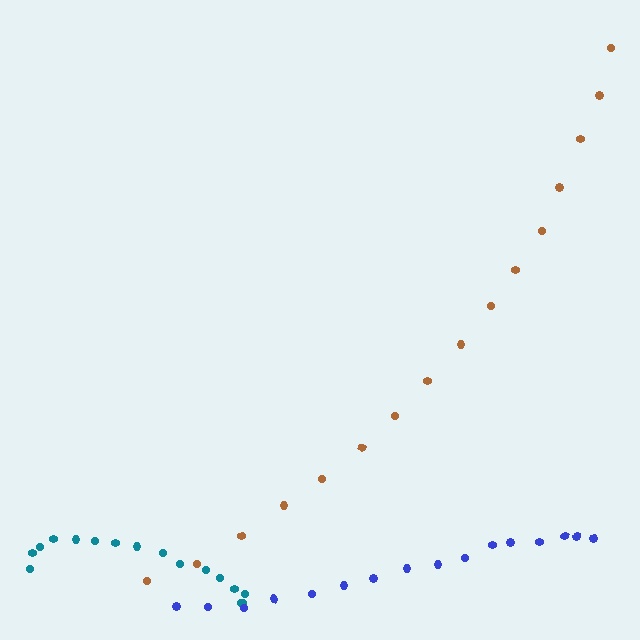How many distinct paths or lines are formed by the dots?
There are 3 distinct paths.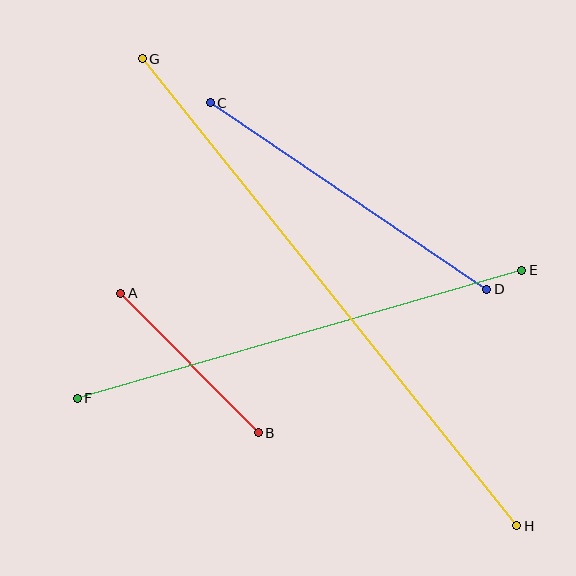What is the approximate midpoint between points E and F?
The midpoint is at approximately (300, 334) pixels.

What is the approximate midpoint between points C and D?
The midpoint is at approximately (348, 196) pixels.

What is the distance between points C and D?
The distance is approximately 334 pixels.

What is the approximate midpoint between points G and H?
The midpoint is at approximately (329, 292) pixels.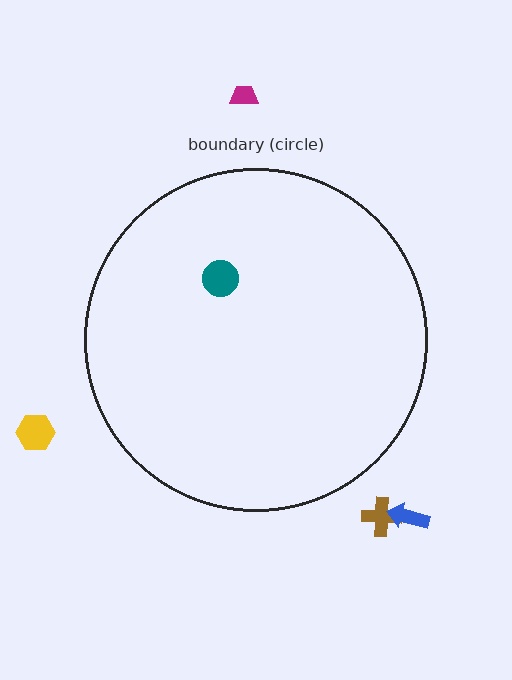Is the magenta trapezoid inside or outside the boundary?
Outside.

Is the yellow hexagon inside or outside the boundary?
Outside.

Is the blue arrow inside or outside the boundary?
Outside.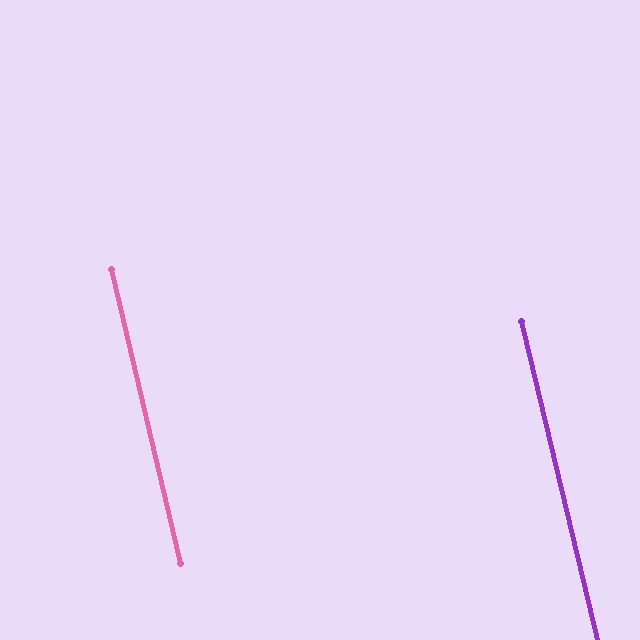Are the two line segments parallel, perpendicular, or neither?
Parallel — their directions differ by only 0.2°.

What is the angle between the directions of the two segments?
Approximately 0 degrees.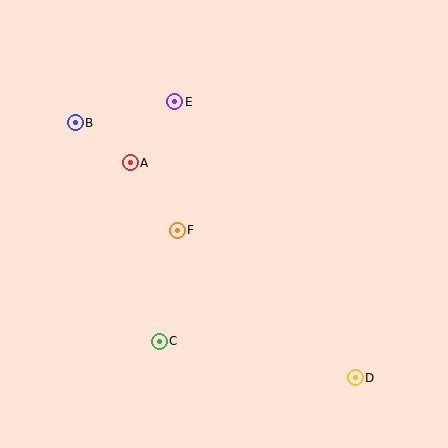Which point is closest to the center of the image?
Point F at (177, 230) is closest to the center.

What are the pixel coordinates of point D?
Point D is at (355, 378).